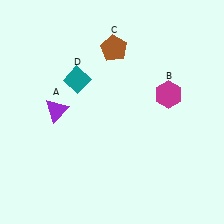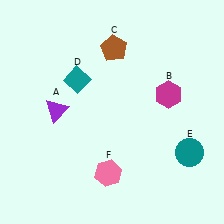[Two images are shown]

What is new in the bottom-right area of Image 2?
A teal circle (E) was added in the bottom-right area of Image 2.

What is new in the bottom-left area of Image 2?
A pink hexagon (F) was added in the bottom-left area of Image 2.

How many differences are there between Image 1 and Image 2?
There are 2 differences between the two images.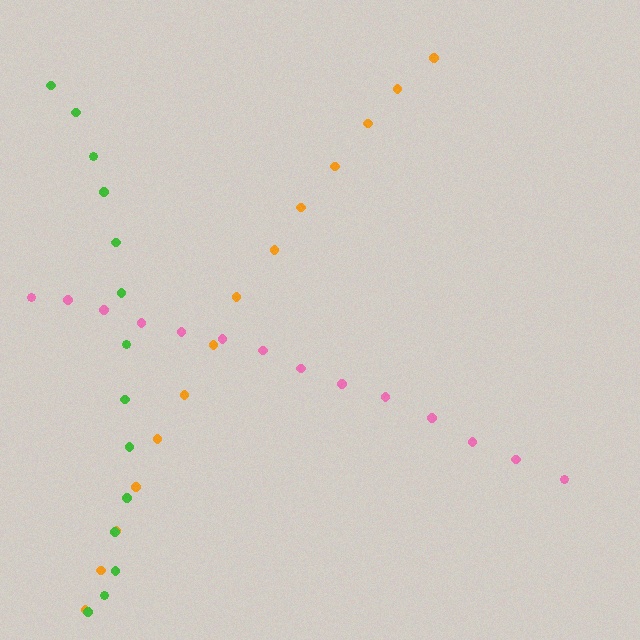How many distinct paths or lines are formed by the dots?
There are 3 distinct paths.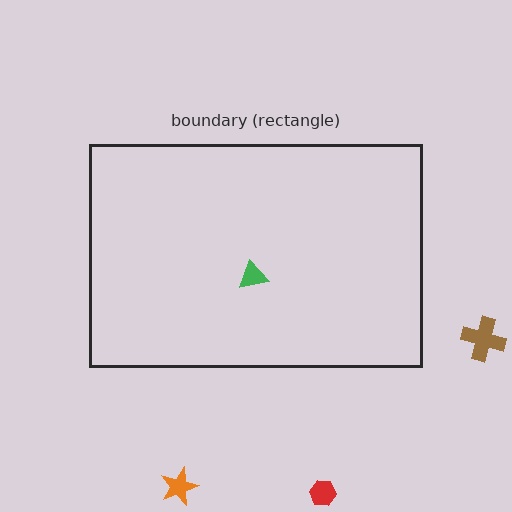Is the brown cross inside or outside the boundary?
Outside.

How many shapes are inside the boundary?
1 inside, 3 outside.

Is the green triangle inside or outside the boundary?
Inside.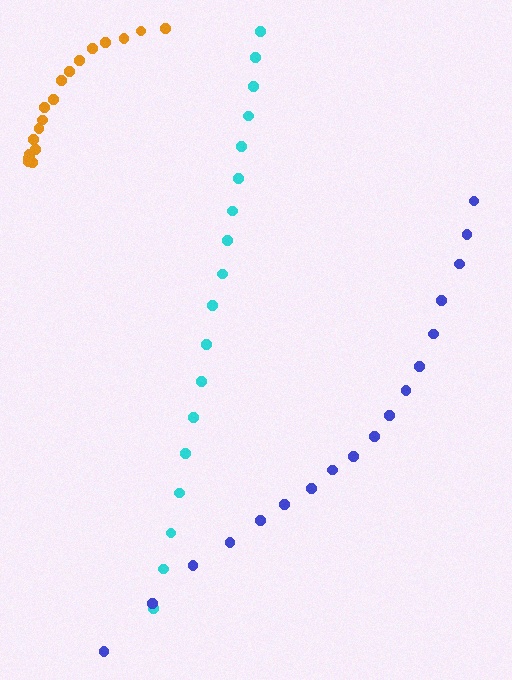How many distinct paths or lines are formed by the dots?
There are 3 distinct paths.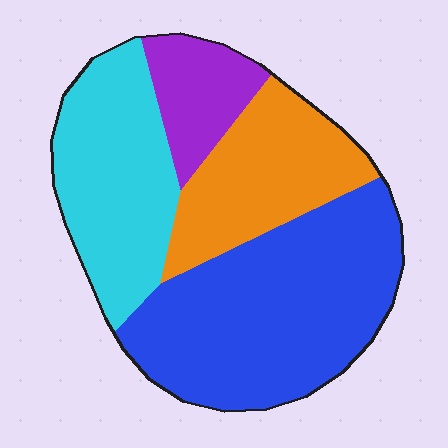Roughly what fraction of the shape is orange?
Orange takes up about one fifth (1/5) of the shape.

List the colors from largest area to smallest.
From largest to smallest: blue, cyan, orange, purple.